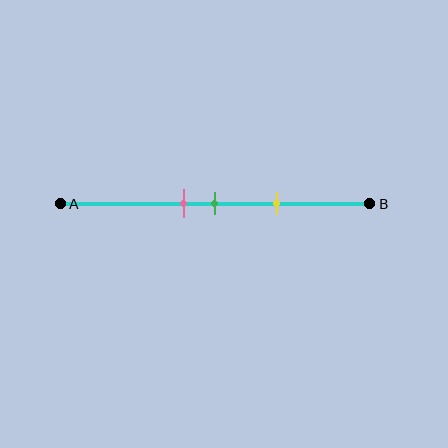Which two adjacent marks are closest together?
The pink and green marks are the closest adjacent pair.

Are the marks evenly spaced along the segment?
Yes, the marks are approximately evenly spaced.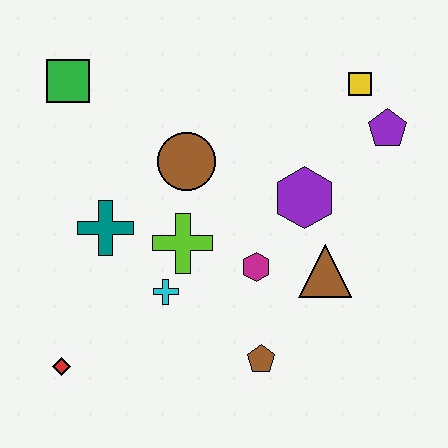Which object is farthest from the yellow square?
The red diamond is farthest from the yellow square.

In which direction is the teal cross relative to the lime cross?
The teal cross is to the left of the lime cross.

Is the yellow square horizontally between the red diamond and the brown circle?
No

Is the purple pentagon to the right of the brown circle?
Yes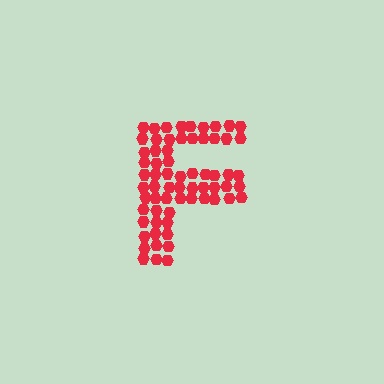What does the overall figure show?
The overall figure shows the letter F.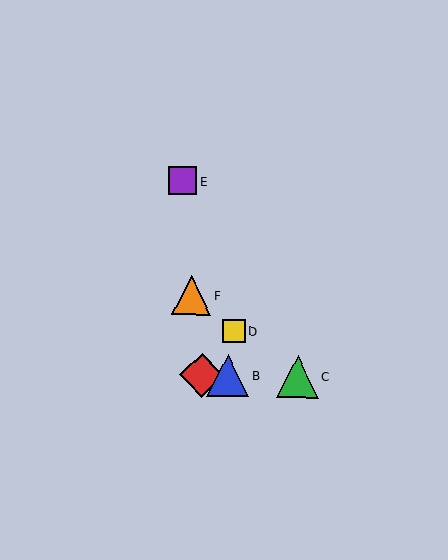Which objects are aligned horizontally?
Objects A, B, C are aligned horizontally.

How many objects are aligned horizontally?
3 objects (A, B, C) are aligned horizontally.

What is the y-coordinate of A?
Object A is at y≈375.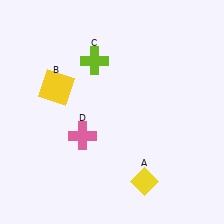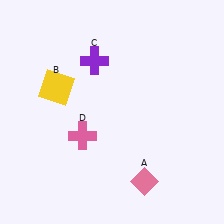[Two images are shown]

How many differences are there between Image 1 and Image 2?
There are 2 differences between the two images.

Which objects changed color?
A changed from yellow to pink. C changed from lime to purple.